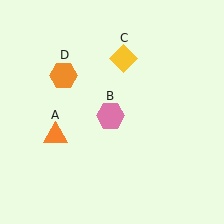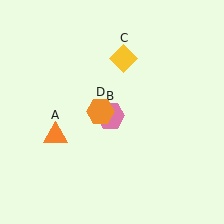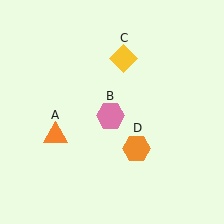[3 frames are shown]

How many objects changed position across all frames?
1 object changed position: orange hexagon (object D).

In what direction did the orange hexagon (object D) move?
The orange hexagon (object D) moved down and to the right.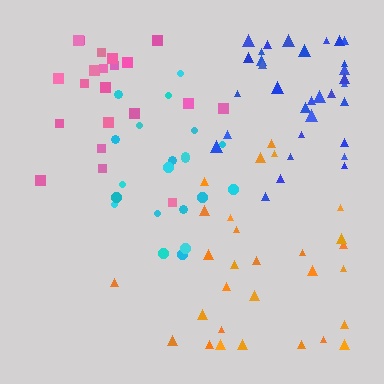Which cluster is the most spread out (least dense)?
Orange.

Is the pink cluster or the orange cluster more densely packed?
Pink.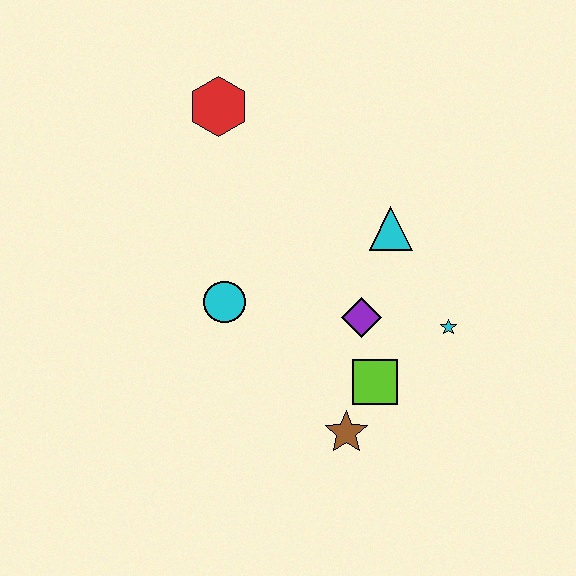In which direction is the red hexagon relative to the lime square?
The red hexagon is above the lime square.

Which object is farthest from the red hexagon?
The brown star is farthest from the red hexagon.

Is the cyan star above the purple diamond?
No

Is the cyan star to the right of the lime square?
Yes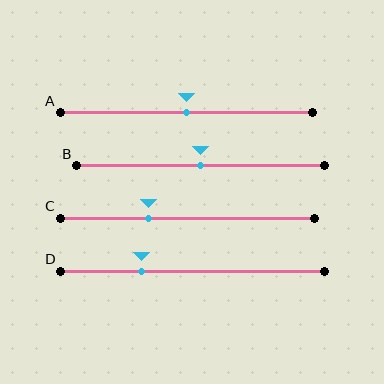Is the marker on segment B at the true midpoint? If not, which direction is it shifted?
Yes, the marker on segment B is at the true midpoint.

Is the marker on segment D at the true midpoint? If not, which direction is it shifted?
No, the marker on segment D is shifted to the left by about 19% of the segment length.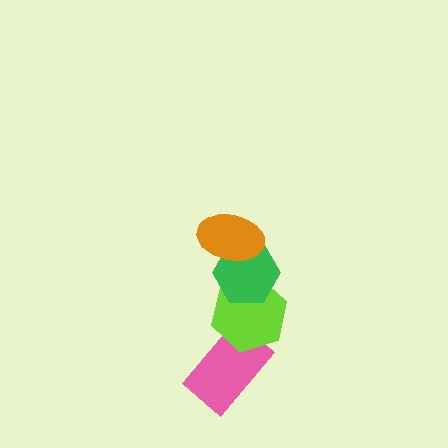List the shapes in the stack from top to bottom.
From top to bottom: the orange ellipse, the green hexagon, the lime hexagon, the pink rectangle.